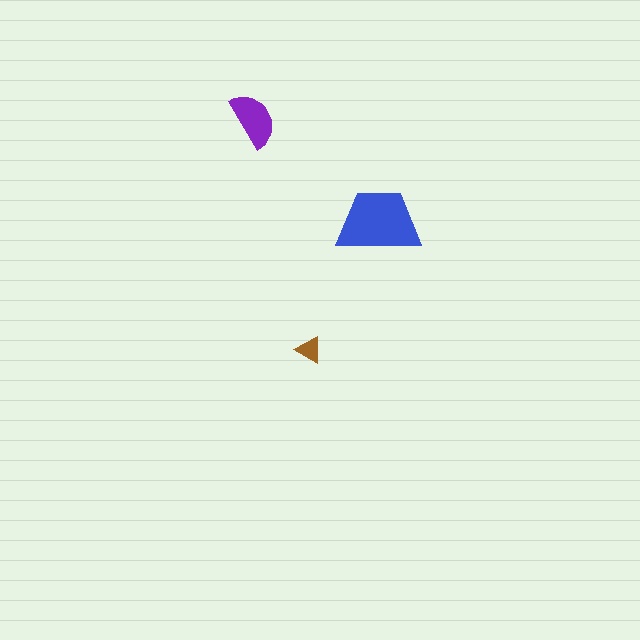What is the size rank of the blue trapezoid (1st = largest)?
1st.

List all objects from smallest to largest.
The brown triangle, the purple semicircle, the blue trapezoid.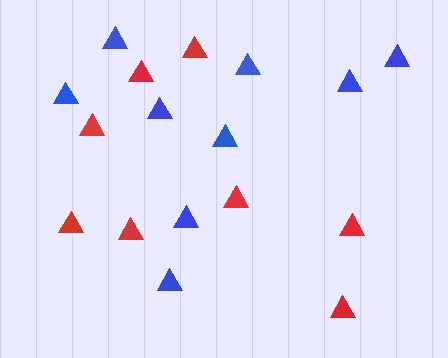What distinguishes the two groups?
There are 2 groups: one group of blue triangles (9) and one group of red triangles (8).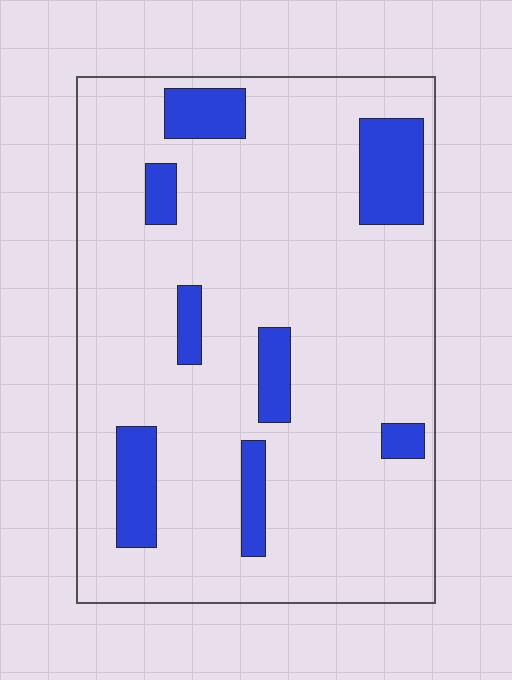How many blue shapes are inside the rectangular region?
8.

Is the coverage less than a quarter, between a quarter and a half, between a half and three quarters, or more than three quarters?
Less than a quarter.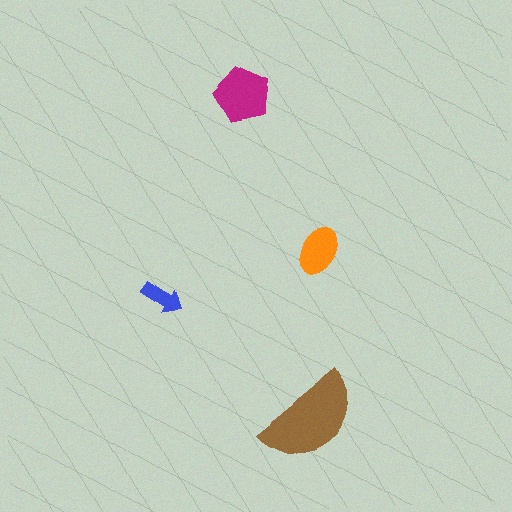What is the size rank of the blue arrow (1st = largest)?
4th.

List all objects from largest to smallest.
The brown semicircle, the magenta pentagon, the orange ellipse, the blue arrow.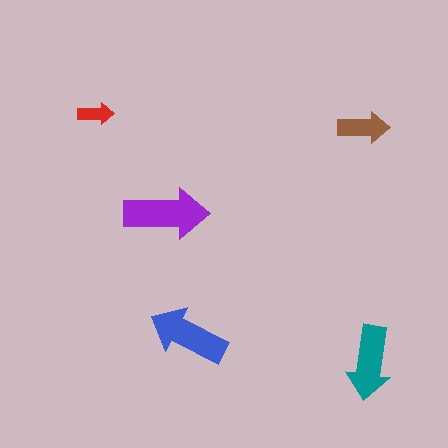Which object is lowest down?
The teal arrow is bottommost.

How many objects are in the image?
There are 5 objects in the image.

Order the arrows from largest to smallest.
the purple one, the blue one, the teal one, the brown one, the red one.